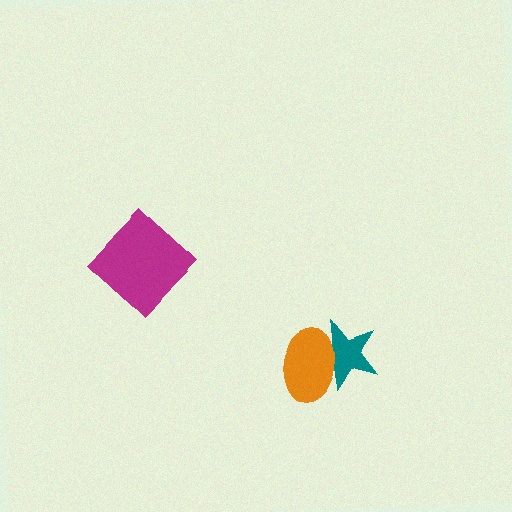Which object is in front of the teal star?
The orange ellipse is in front of the teal star.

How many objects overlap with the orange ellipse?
1 object overlaps with the orange ellipse.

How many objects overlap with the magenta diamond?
0 objects overlap with the magenta diamond.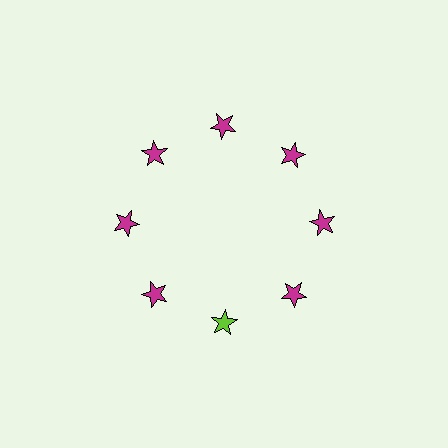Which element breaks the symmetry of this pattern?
The lime star at roughly the 6 o'clock position breaks the symmetry. All other shapes are magenta stars.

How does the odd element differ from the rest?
It has a different color: lime instead of magenta.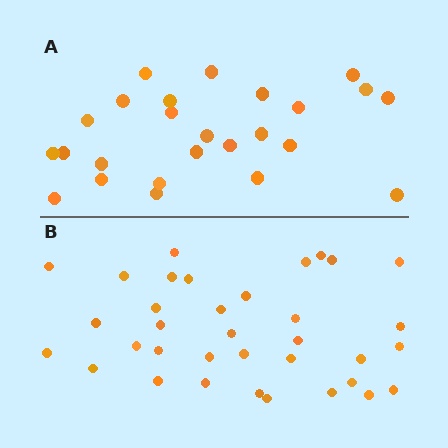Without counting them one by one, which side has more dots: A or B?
Region B (the bottom region) has more dots.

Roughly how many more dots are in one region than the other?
Region B has roughly 10 or so more dots than region A.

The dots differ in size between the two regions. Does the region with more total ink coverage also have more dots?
No. Region A has more total ink coverage because its dots are larger, but region B actually contains more individual dots. Total area can be misleading — the number of items is what matters here.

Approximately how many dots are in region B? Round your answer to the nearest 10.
About 40 dots. (The exact count is 35, which rounds to 40.)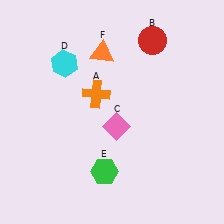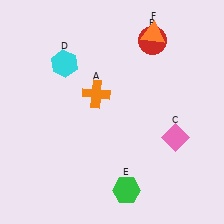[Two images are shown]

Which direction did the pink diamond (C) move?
The pink diamond (C) moved right.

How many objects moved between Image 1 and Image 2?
3 objects moved between the two images.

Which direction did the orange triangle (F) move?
The orange triangle (F) moved right.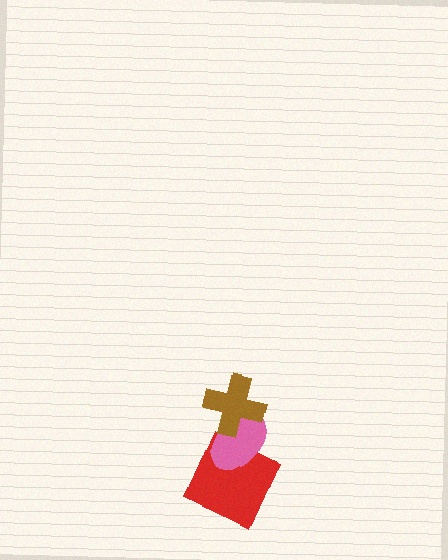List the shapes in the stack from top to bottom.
From top to bottom: the brown cross, the pink ellipse, the red square.